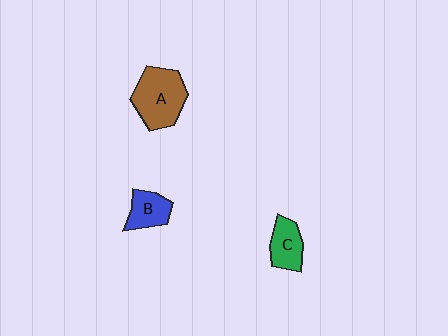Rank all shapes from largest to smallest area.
From largest to smallest: A (brown), C (green), B (blue).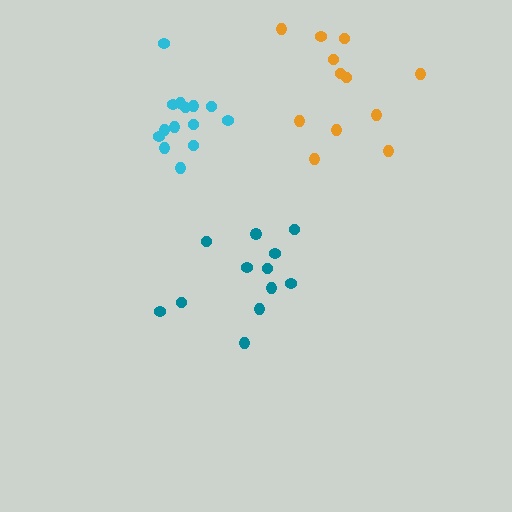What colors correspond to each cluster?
The clusters are colored: orange, teal, cyan.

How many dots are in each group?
Group 1: 12 dots, Group 2: 12 dots, Group 3: 14 dots (38 total).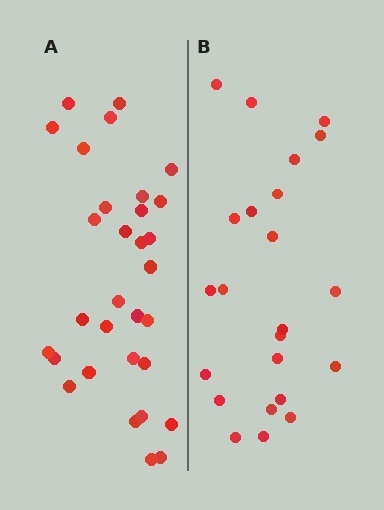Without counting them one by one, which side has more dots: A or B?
Region A (the left region) has more dots.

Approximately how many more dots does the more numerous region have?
Region A has roughly 8 or so more dots than region B.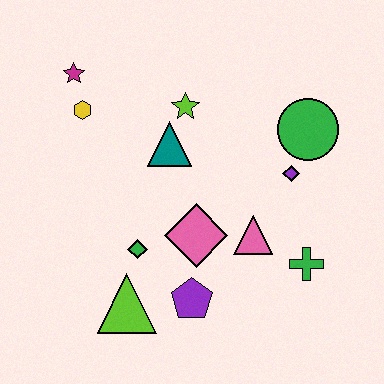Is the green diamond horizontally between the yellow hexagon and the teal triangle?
Yes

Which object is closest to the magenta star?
The yellow hexagon is closest to the magenta star.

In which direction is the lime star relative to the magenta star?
The lime star is to the right of the magenta star.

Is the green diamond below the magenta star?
Yes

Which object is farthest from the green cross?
The magenta star is farthest from the green cross.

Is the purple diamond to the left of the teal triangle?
No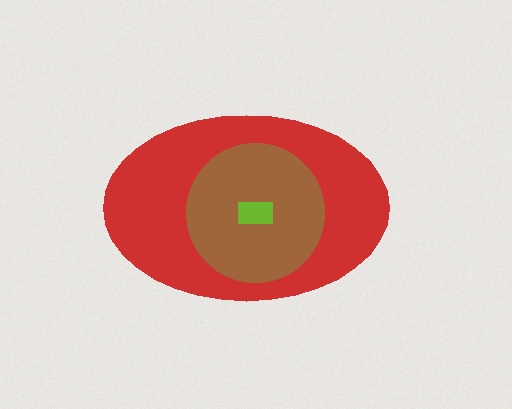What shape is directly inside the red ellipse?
The brown circle.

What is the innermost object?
The lime rectangle.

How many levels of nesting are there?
3.